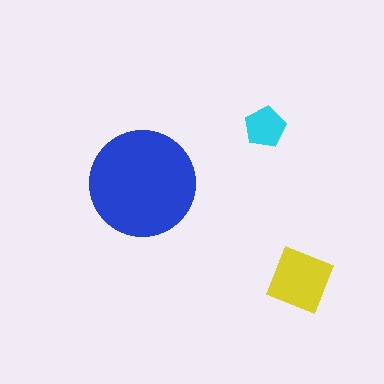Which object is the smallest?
The cyan pentagon.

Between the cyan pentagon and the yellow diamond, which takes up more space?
The yellow diamond.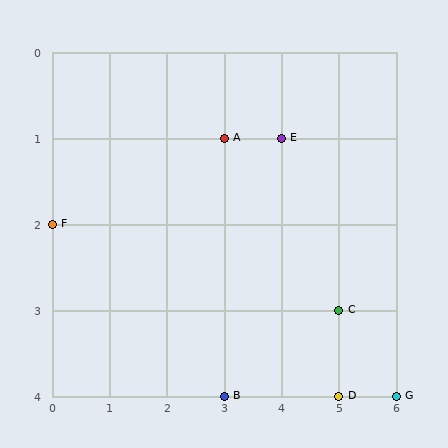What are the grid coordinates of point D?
Point D is at grid coordinates (5, 4).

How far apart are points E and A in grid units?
Points E and A are 1 column apart.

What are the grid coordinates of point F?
Point F is at grid coordinates (0, 2).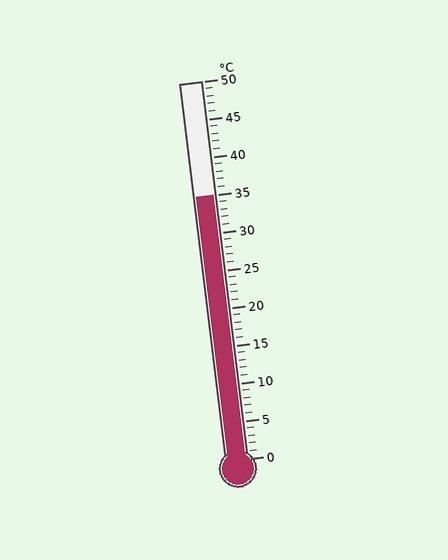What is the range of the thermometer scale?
The thermometer scale ranges from 0°C to 50°C.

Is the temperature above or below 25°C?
The temperature is above 25°C.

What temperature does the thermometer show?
The thermometer shows approximately 35°C.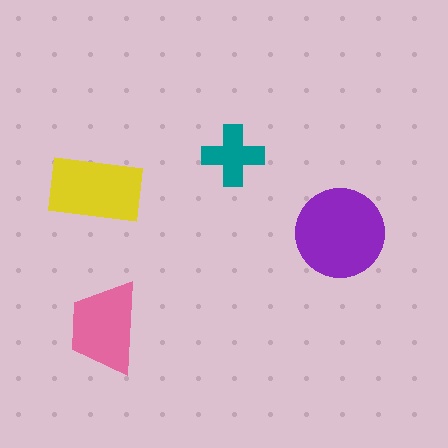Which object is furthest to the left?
The yellow rectangle is leftmost.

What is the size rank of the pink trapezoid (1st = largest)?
3rd.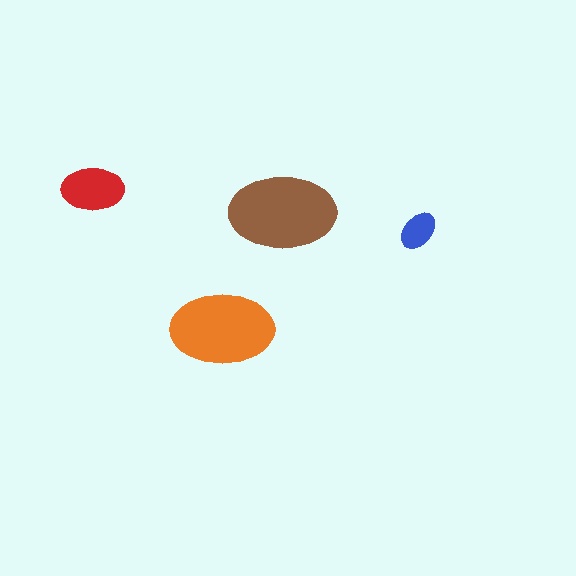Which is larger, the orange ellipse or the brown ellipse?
The brown one.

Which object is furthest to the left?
The red ellipse is leftmost.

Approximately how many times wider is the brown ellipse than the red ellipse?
About 1.5 times wider.